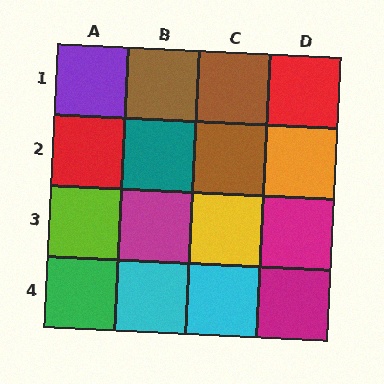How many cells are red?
2 cells are red.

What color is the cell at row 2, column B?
Teal.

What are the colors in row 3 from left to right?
Lime, magenta, yellow, magenta.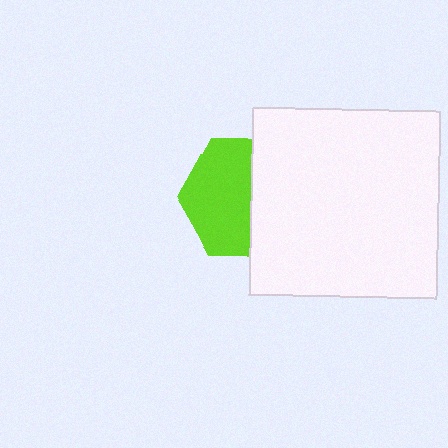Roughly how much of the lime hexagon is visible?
About half of it is visible (roughly 56%).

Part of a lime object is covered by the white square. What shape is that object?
It is a hexagon.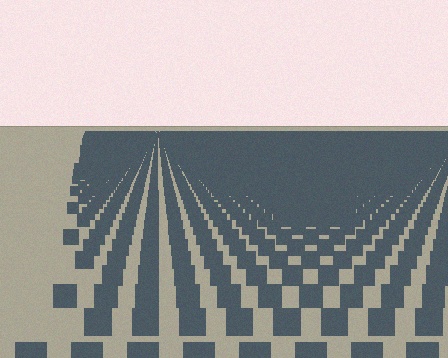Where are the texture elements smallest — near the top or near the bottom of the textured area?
Near the top.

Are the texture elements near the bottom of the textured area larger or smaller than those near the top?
Larger. Near the bottom, elements are closer to the viewer and appear at a bigger on-screen size.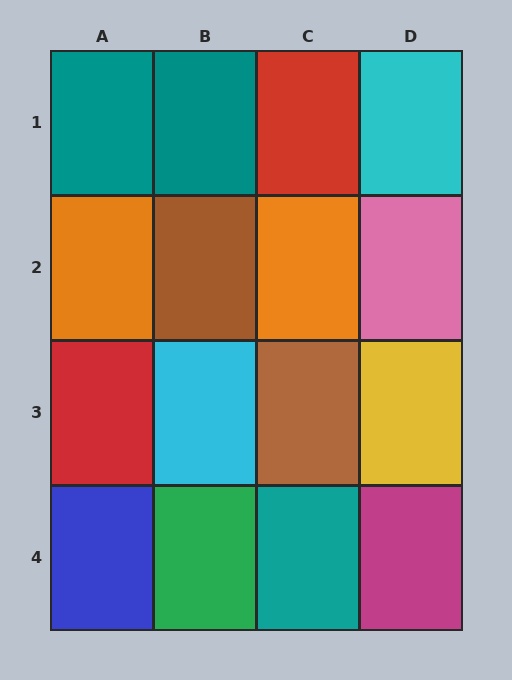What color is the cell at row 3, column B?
Cyan.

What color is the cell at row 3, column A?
Red.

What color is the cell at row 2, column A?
Orange.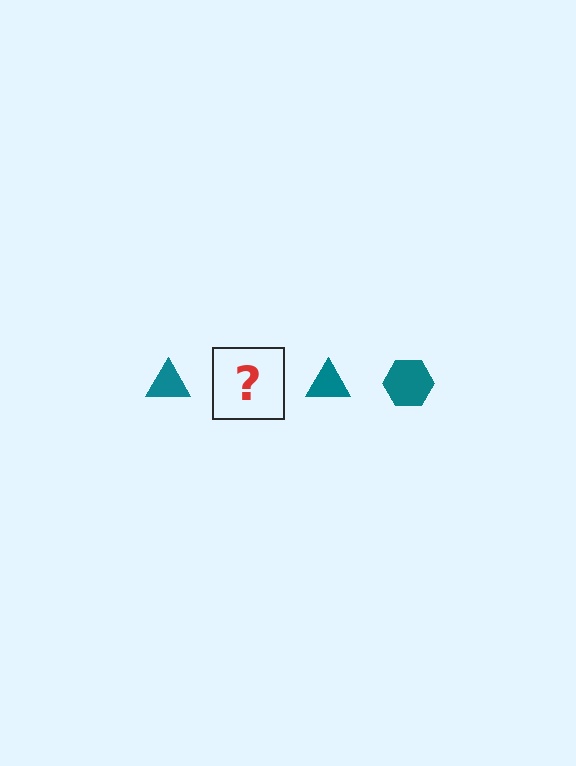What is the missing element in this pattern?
The missing element is a teal hexagon.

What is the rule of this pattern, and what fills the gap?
The rule is that the pattern cycles through triangle, hexagon shapes in teal. The gap should be filled with a teal hexagon.